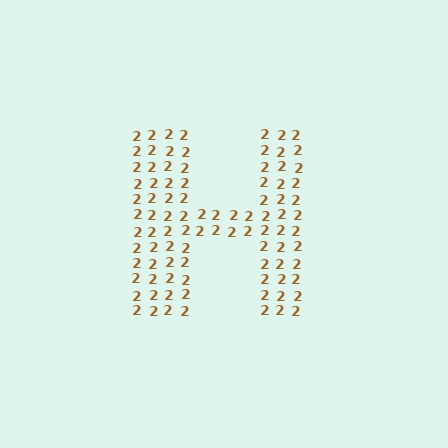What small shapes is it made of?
It is made of small digit 2's.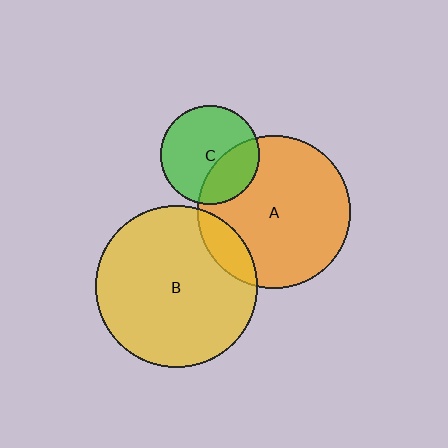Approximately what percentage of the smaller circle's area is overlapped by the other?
Approximately 15%.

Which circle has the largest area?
Circle B (yellow).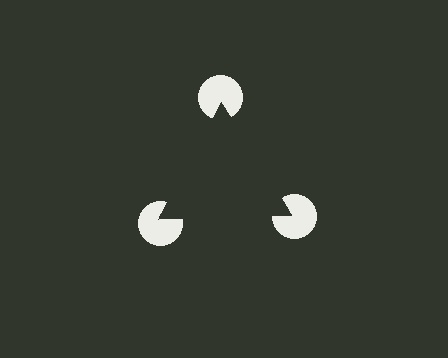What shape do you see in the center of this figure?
An illusory triangle — its edges are inferred from the aligned wedge cuts in the pac-man discs, not physically drawn.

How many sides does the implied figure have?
3 sides.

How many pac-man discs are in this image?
There are 3 — one at each vertex of the illusory triangle.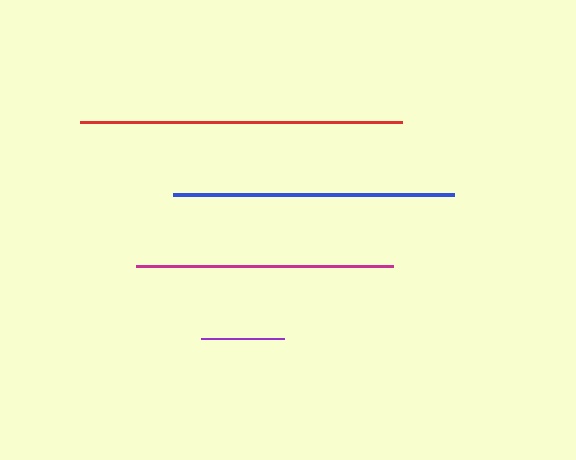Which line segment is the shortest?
The purple line is the shortest at approximately 83 pixels.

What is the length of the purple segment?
The purple segment is approximately 83 pixels long.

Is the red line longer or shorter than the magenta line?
The red line is longer than the magenta line.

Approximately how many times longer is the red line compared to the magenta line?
The red line is approximately 1.3 times the length of the magenta line.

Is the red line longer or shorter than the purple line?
The red line is longer than the purple line.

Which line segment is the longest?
The red line is the longest at approximately 322 pixels.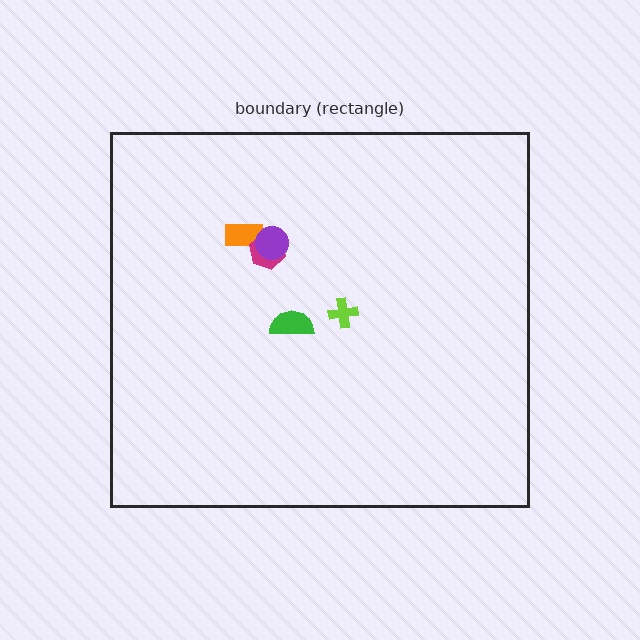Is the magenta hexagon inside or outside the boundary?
Inside.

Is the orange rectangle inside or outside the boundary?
Inside.